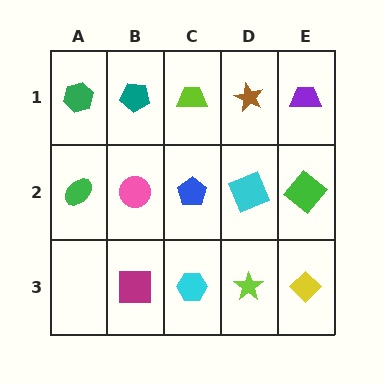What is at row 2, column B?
A pink circle.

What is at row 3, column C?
A cyan hexagon.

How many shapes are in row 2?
5 shapes.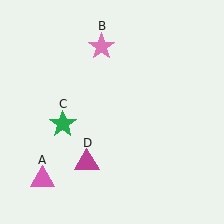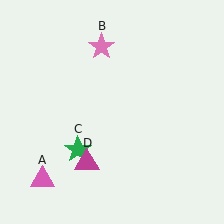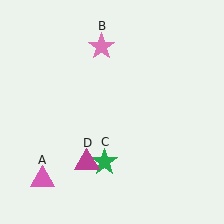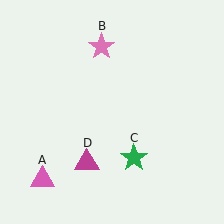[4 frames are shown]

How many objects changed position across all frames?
1 object changed position: green star (object C).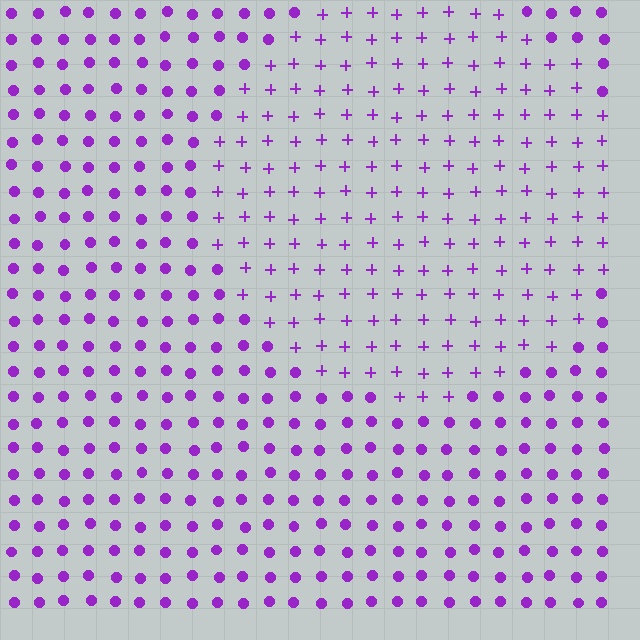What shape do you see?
I see a circle.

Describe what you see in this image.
The image is filled with small purple elements arranged in a uniform grid. A circle-shaped region contains plus signs, while the surrounding area contains circles. The boundary is defined purely by the change in element shape.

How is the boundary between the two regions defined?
The boundary is defined by a change in element shape: plus signs inside vs. circles outside. All elements share the same color and spacing.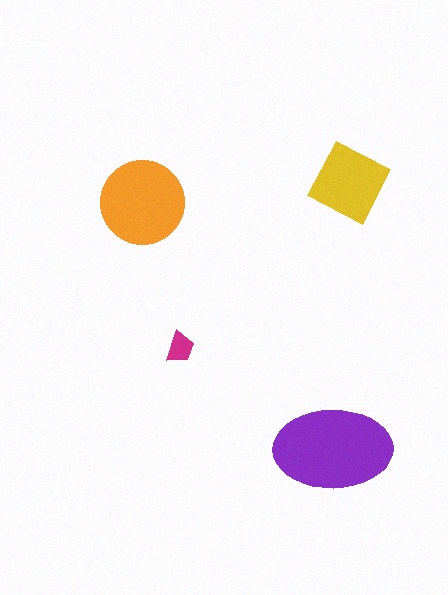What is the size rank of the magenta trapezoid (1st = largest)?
4th.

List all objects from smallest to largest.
The magenta trapezoid, the yellow diamond, the orange circle, the purple ellipse.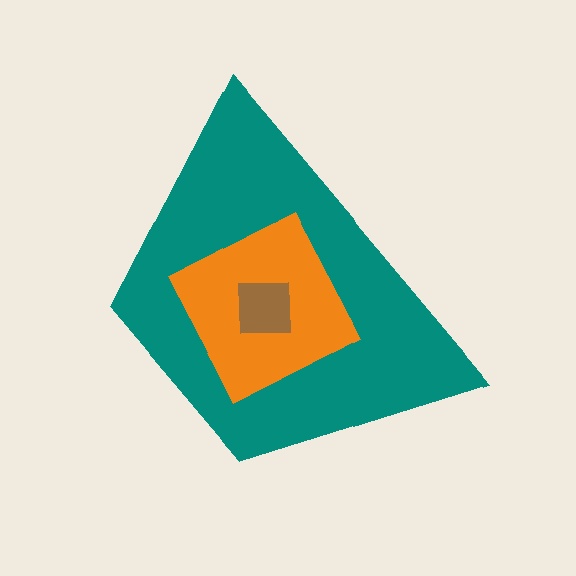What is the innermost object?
The brown square.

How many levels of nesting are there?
3.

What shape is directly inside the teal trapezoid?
The orange diamond.